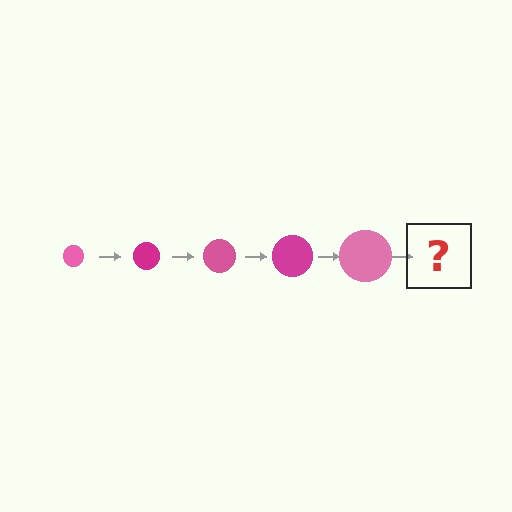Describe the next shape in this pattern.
It should be a magenta circle, larger than the previous one.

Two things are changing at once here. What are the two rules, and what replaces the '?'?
The two rules are that the circle grows larger each step and the color cycles through pink and magenta. The '?' should be a magenta circle, larger than the previous one.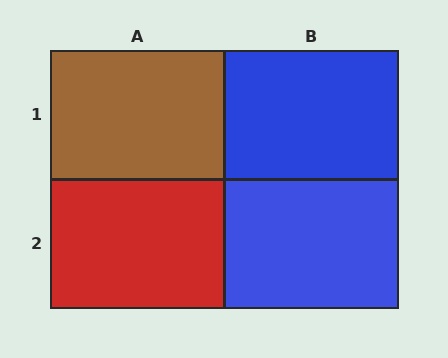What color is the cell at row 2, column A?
Red.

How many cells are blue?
2 cells are blue.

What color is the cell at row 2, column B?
Blue.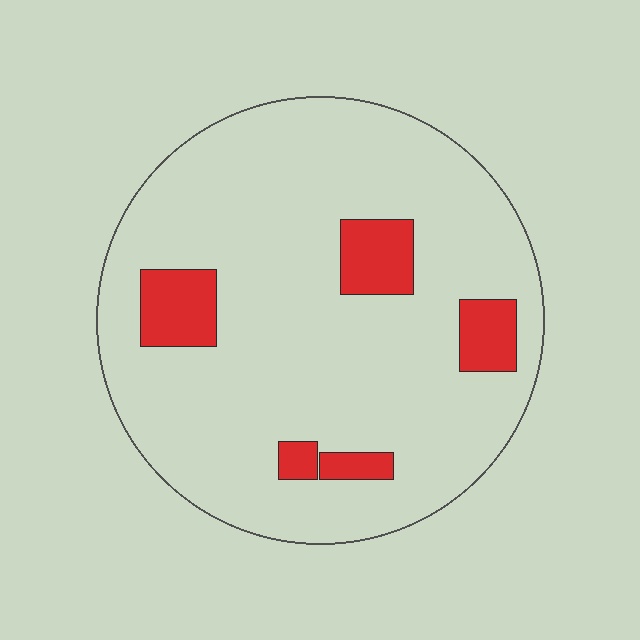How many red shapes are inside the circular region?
5.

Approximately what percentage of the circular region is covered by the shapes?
Approximately 10%.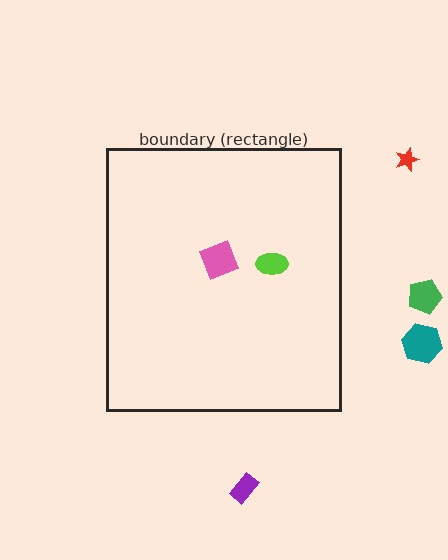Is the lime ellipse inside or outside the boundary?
Inside.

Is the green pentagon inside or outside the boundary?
Outside.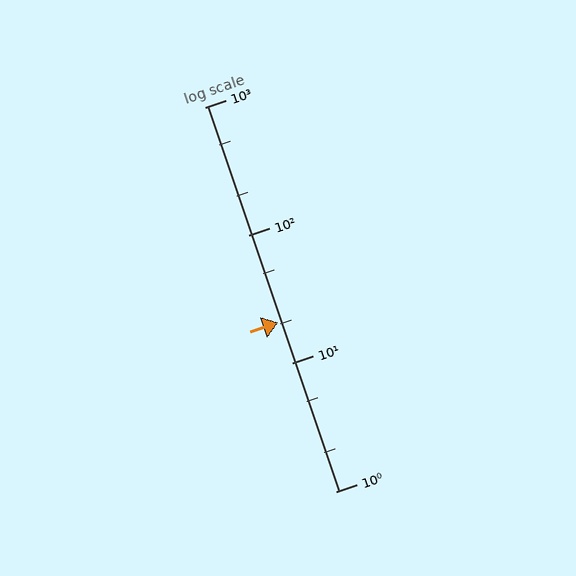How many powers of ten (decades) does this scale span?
The scale spans 3 decades, from 1 to 1000.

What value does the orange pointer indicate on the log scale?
The pointer indicates approximately 21.